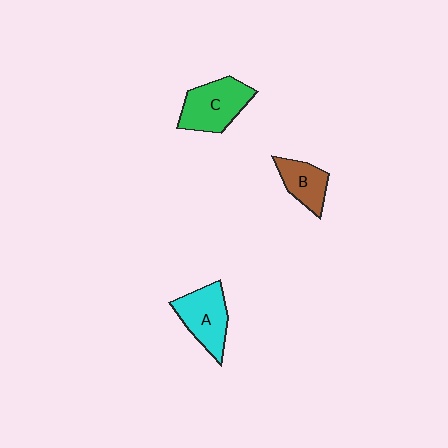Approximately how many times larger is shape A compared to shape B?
Approximately 1.4 times.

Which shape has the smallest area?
Shape B (brown).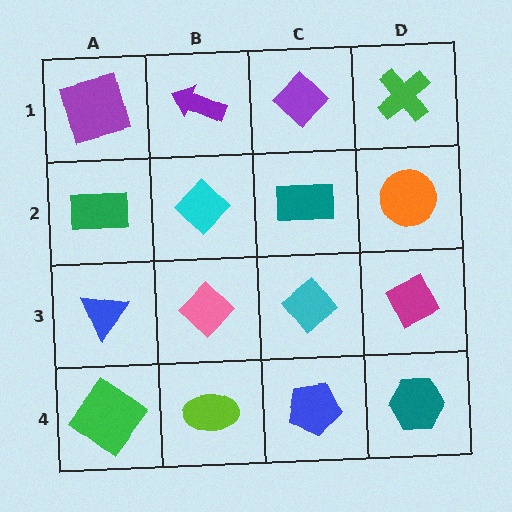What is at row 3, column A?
A blue triangle.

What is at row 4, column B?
A lime ellipse.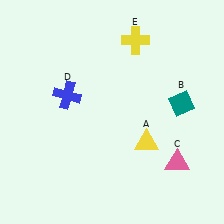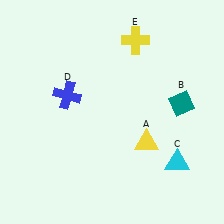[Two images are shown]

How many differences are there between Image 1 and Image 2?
There is 1 difference between the two images.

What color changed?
The triangle (C) changed from pink in Image 1 to cyan in Image 2.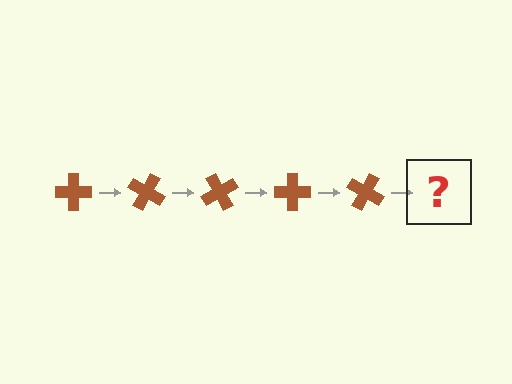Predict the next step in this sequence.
The next step is a brown cross rotated 150 degrees.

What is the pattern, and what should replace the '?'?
The pattern is that the cross rotates 30 degrees each step. The '?' should be a brown cross rotated 150 degrees.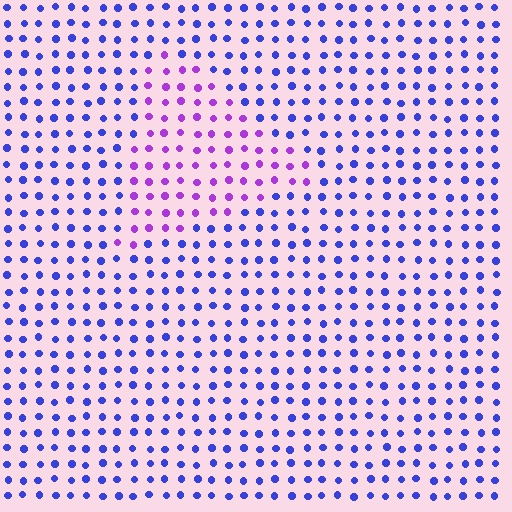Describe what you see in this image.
The image is filled with small blue elements in a uniform arrangement. A triangle-shaped region is visible where the elements are tinted to a slightly different hue, forming a subtle color boundary.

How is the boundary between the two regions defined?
The boundary is defined purely by a slight shift in hue (about 46 degrees). Spacing, size, and orientation are identical on both sides.